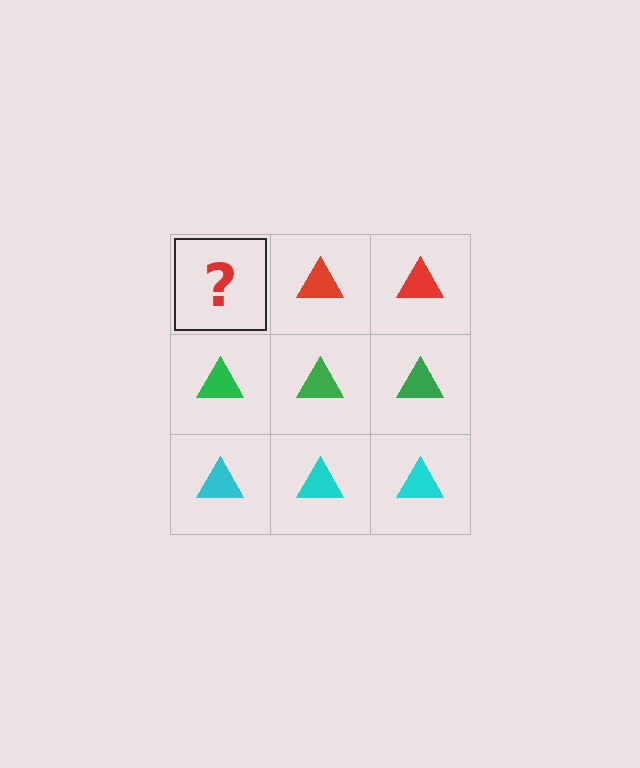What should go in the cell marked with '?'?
The missing cell should contain a red triangle.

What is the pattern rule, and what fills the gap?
The rule is that each row has a consistent color. The gap should be filled with a red triangle.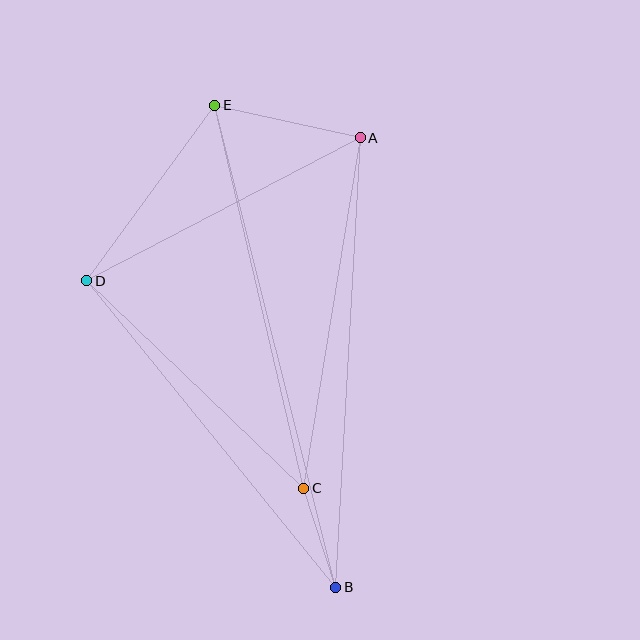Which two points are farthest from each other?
Points B and E are farthest from each other.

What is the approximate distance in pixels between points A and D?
The distance between A and D is approximately 309 pixels.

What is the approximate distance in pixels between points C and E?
The distance between C and E is approximately 393 pixels.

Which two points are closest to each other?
Points B and C are closest to each other.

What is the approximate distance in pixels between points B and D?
The distance between B and D is approximately 395 pixels.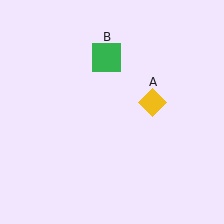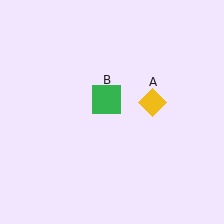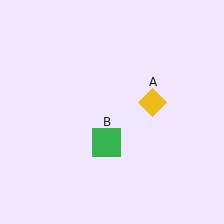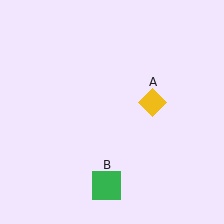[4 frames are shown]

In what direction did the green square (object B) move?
The green square (object B) moved down.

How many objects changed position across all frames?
1 object changed position: green square (object B).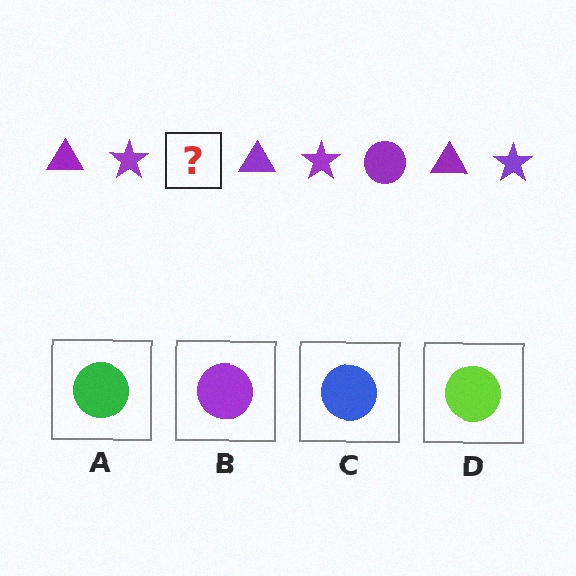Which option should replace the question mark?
Option B.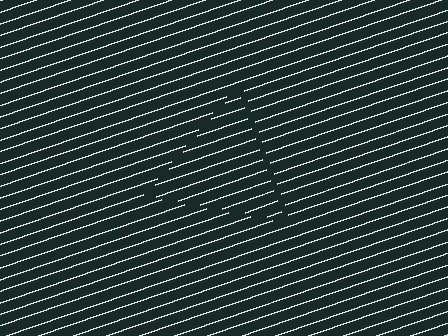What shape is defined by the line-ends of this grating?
An illusory triangle. The interior of the shape contains the same grating, shifted by half a period — the contour is defined by the phase discontinuity where line-ends from the inner and outer gratings abut.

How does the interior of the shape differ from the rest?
The interior of the shape contains the same grating, shifted by half a period — the contour is defined by the phase discontinuity where line-ends from the inner and outer gratings abut.